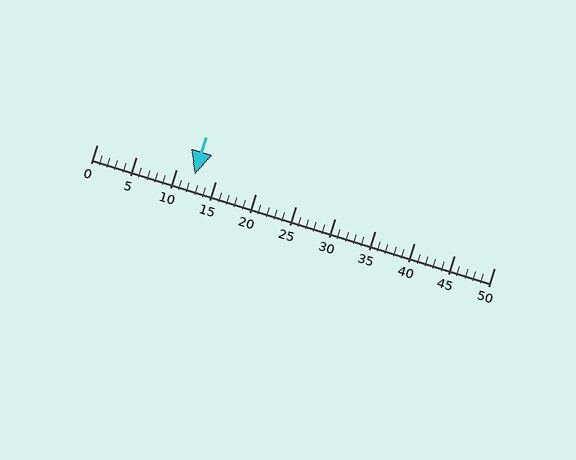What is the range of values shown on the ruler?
The ruler shows values from 0 to 50.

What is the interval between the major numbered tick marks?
The major tick marks are spaced 5 units apart.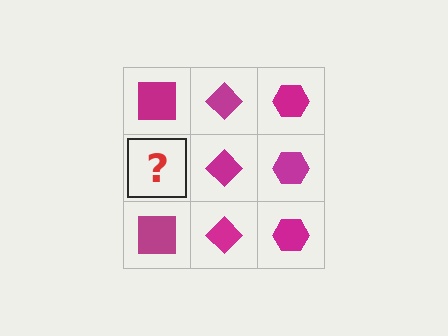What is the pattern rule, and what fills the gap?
The rule is that each column has a consistent shape. The gap should be filled with a magenta square.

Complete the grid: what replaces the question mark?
The question mark should be replaced with a magenta square.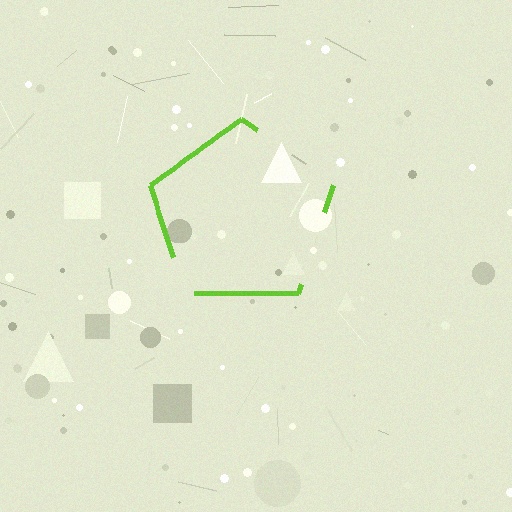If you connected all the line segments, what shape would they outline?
They would outline a pentagon.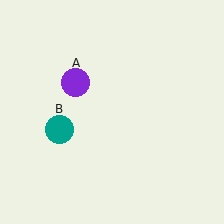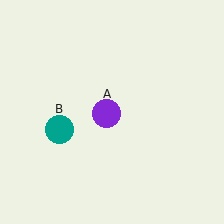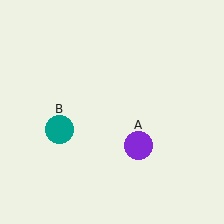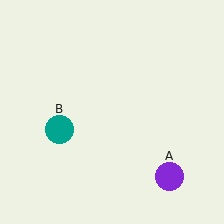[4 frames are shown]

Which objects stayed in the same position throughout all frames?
Teal circle (object B) remained stationary.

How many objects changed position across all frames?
1 object changed position: purple circle (object A).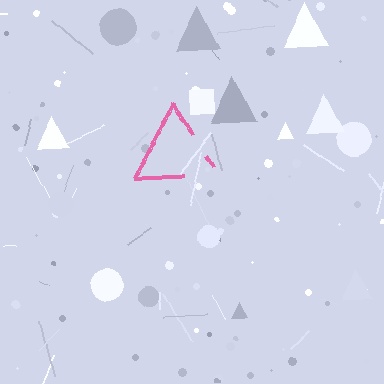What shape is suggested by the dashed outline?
The dashed outline suggests a triangle.